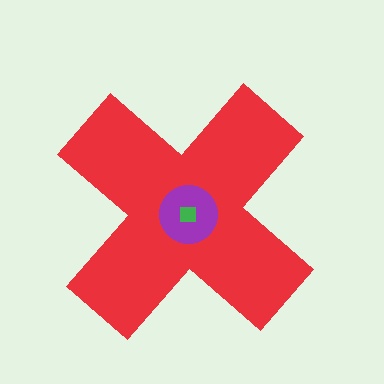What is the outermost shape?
The red cross.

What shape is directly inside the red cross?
The purple circle.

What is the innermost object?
The green square.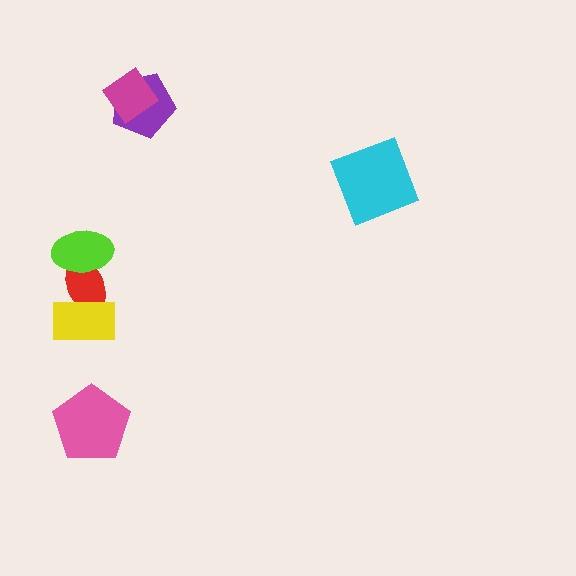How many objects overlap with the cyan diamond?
0 objects overlap with the cyan diamond.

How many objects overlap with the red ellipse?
2 objects overlap with the red ellipse.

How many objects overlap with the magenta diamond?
1 object overlaps with the magenta diamond.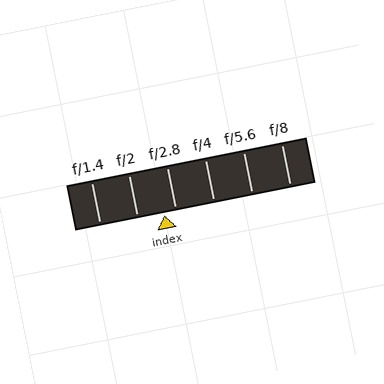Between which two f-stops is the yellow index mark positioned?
The index mark is between f/2 and f/2.8.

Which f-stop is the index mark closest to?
The index mark is closest to f/2.8.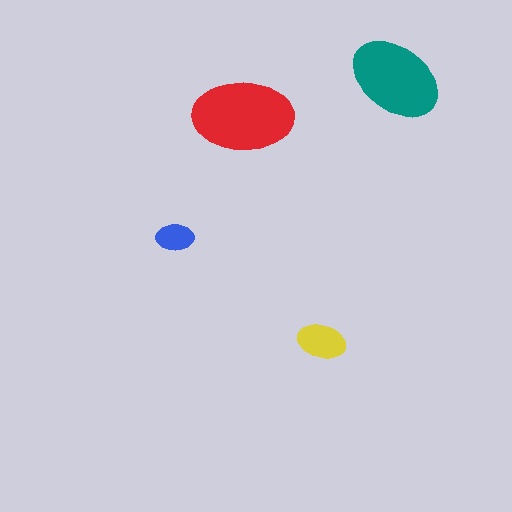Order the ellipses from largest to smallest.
the red one, the teal one, the yellow one, the blue one.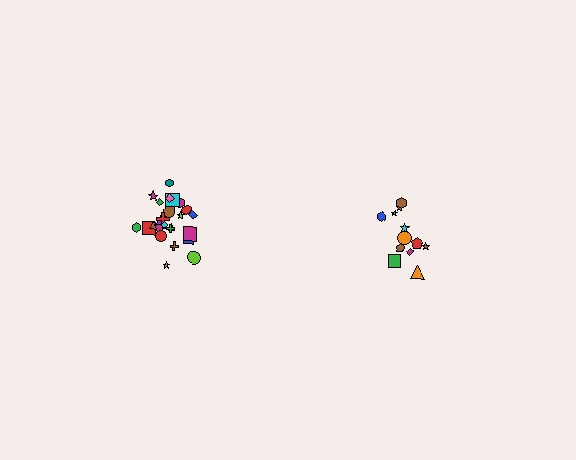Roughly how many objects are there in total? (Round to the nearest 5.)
Roughly 35 objects in total.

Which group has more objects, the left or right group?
The left group.